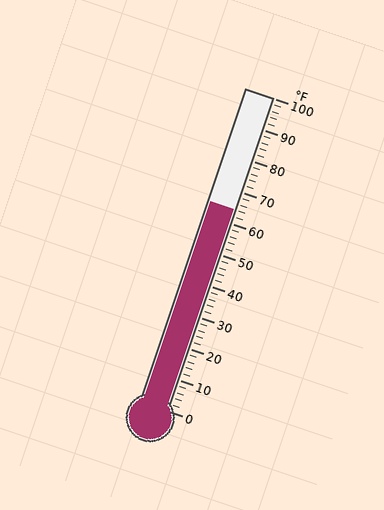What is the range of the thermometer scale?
The thermometer scale ranges from 0°F to 100°F.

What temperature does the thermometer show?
The thermometer shows approximately 64°F.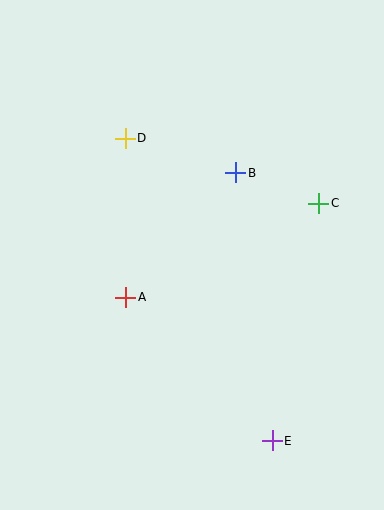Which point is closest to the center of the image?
Point A at (126, 297) is closest to the center.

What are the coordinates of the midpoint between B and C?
The midpoint between B and C is at (277, 188).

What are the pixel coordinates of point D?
Point D is at (125, 138).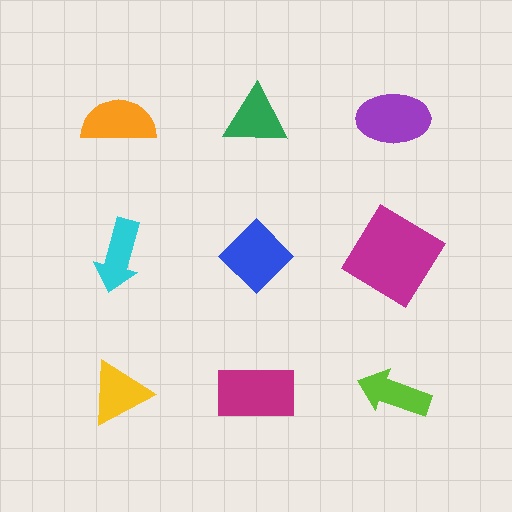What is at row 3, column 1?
A yellow triangle.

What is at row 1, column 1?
An orange semicircle.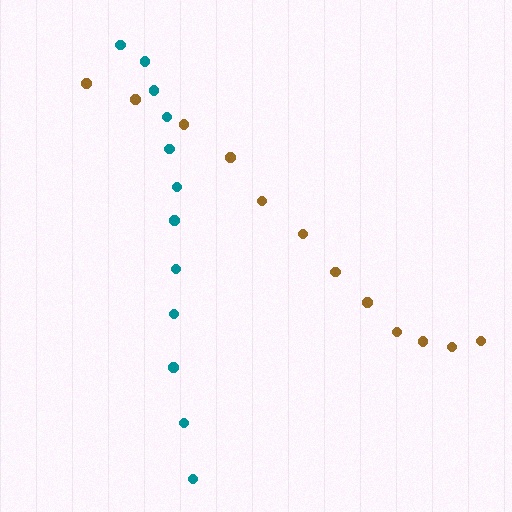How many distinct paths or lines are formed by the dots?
There are 2 distinct paths.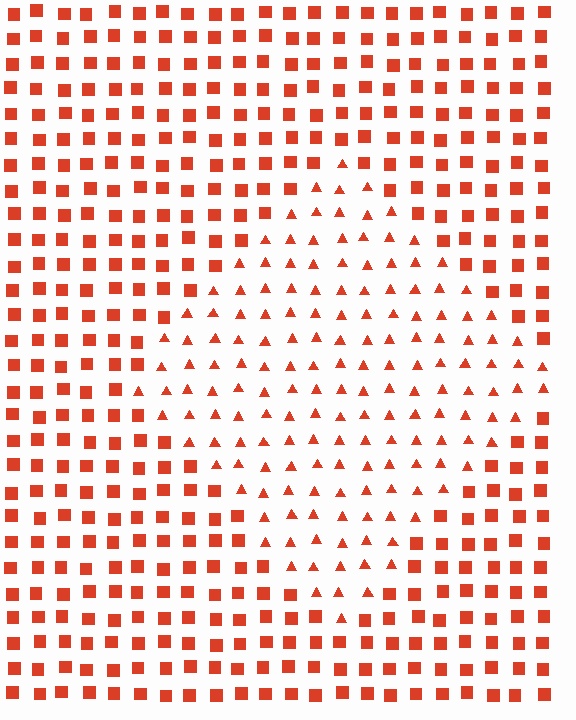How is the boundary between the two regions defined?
The boundary is defined by a change in element shape: triangles inside vs. squares outside. All elements share the same color and spacing.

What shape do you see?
I see a diamond.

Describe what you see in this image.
The image is filled with small red elements arranged in a uniform grid. A diamond-shaped region contains triangles, while the surrounding area contains squares. The boundary is defined purely by the change in element shape.